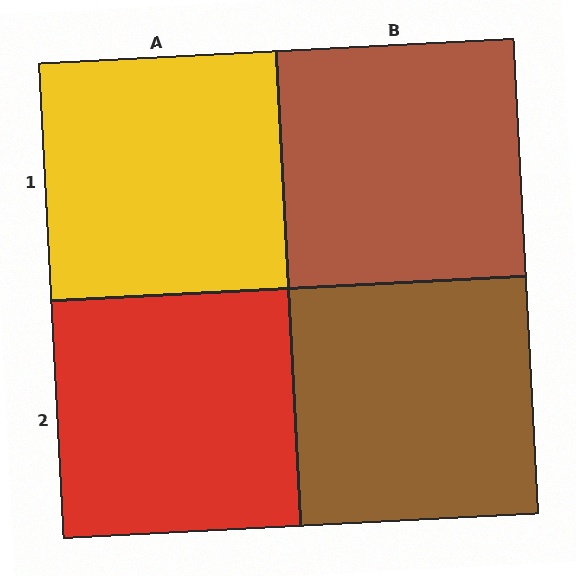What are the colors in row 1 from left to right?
Yellow, brown.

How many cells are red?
1 cell is red.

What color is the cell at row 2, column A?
Red.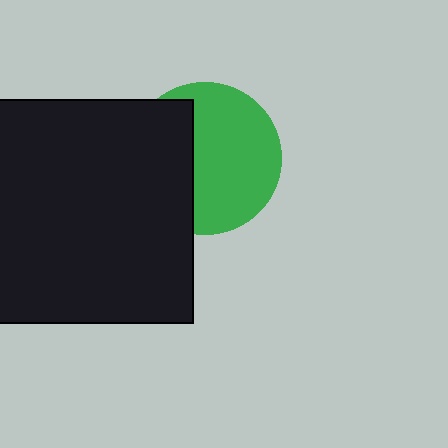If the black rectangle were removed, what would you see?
You would see the complete green circle.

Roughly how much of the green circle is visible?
About half of it is visible (roughly 62%).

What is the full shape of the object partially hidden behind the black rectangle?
The partially hidden object is a green circle.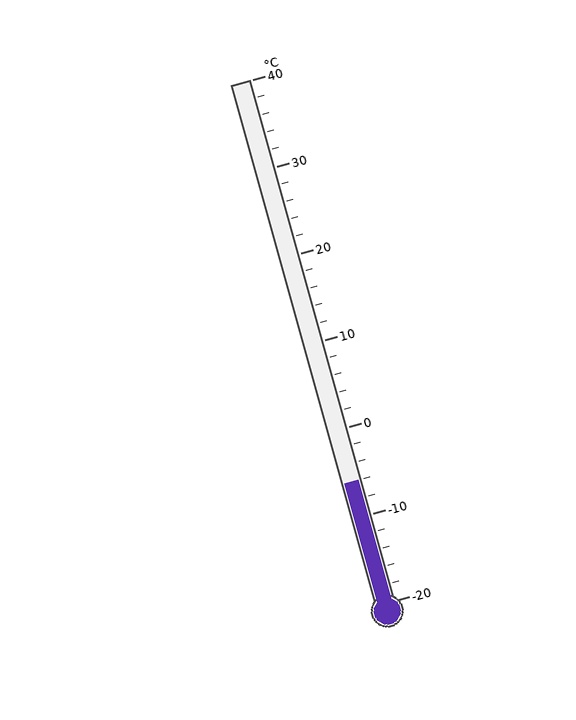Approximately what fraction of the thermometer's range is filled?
The thermometer is filled to approximately 25% of its range.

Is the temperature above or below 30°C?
The temperature is below 30°C.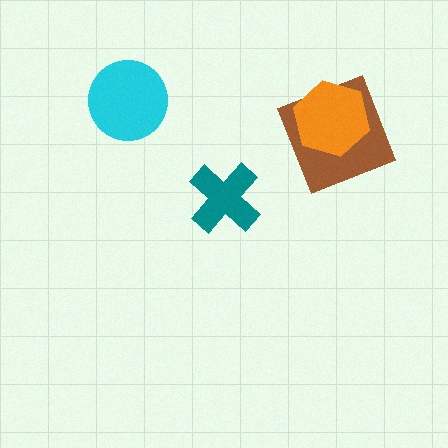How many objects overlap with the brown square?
1 object overlaps with the brown square.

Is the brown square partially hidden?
Yes, it is partially covered by another shape.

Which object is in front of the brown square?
The orange hexagon is in front of the brown square.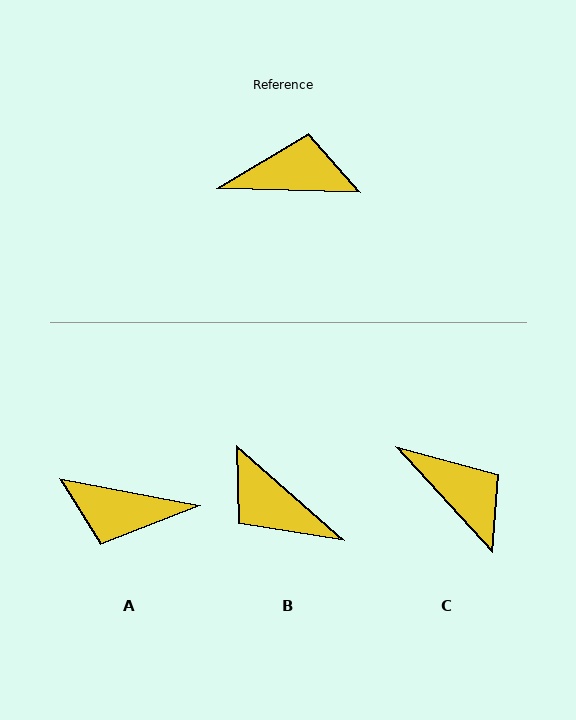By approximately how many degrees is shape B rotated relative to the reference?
Approximately 140 degrees counter-clockwise.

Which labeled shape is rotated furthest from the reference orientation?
A, about 171 degrees away.